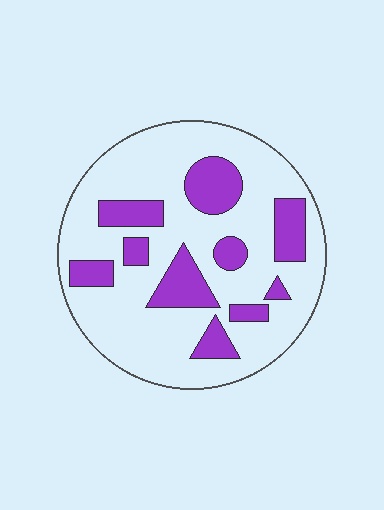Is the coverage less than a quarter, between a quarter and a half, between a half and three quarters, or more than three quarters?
Between a quarter and a half.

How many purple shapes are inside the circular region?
10.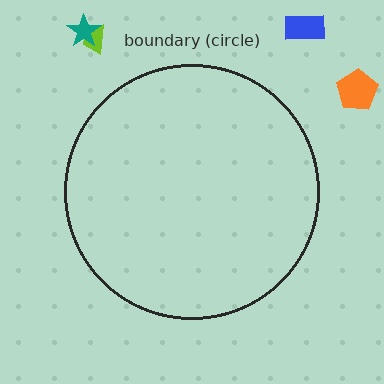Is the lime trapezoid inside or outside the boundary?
Outside.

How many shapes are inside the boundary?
0 inside, 4 outside.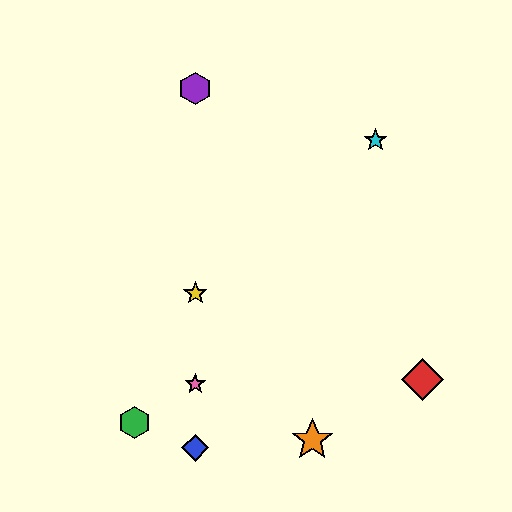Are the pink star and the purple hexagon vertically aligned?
Yes, both are at x≈195.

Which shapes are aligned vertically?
The blue diamond, the yellow star, the purple hexagon, the pink star are aligned vertically.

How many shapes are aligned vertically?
4 shapes (the blue diamond, the yellow star, the purple hexagon, the pink star) are aligned vertically.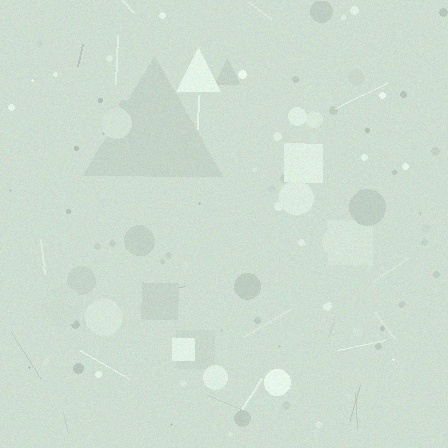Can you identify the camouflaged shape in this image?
The camouflaged shape is a triangle.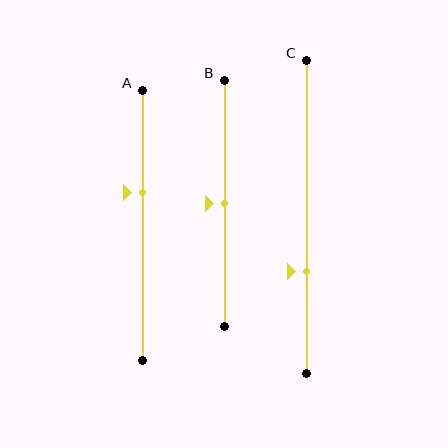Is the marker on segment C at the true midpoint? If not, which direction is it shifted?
No, the marker on segment C is shifted downward by about 17% of the segment length.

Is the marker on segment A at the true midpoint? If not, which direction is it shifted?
No, the marker on segment A is shifted upward by about 12% of the segment length.